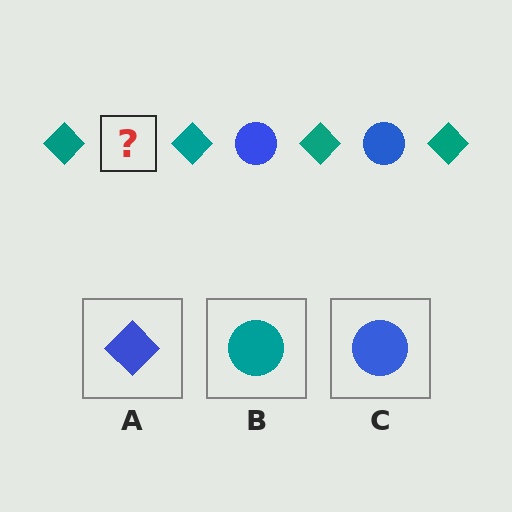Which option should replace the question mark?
Option C.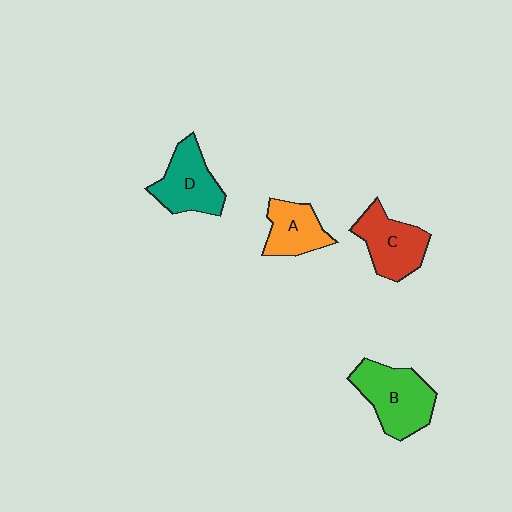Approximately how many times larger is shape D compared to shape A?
Approximately 1.3 times.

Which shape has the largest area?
Shape B (green).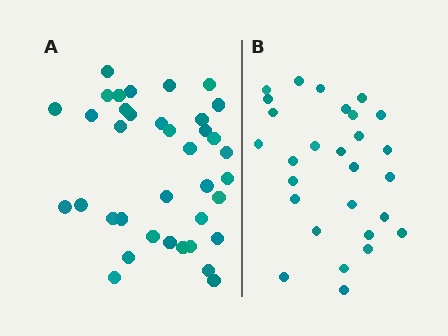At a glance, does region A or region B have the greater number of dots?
Region A (the left region) has more dots.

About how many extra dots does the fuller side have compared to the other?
Region A has roughly 8 or so more dots than region B.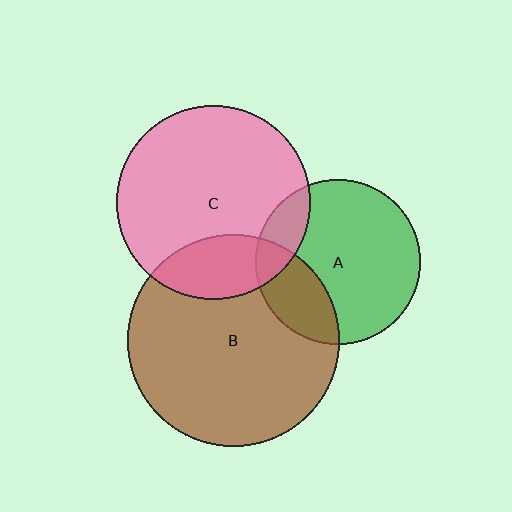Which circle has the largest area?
Circle B (brown).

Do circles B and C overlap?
Yes.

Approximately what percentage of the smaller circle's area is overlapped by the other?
Approximately 20%.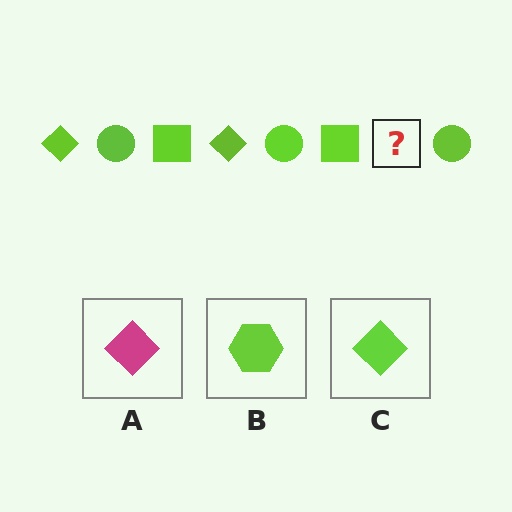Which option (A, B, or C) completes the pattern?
C.